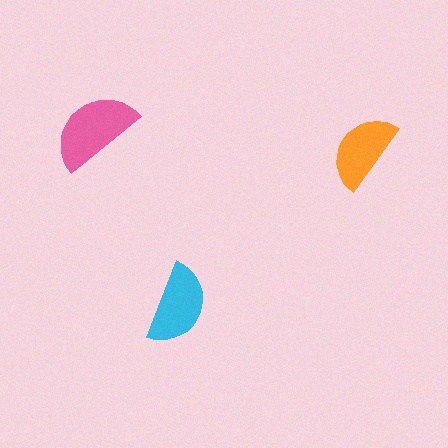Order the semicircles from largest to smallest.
the pink one, the cyan one, the orange one.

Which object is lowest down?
The cyan semicircle is bottommost.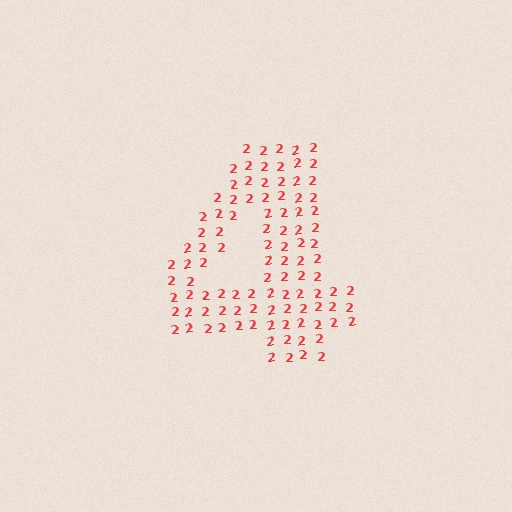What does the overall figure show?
The overall figure shows the digit 4.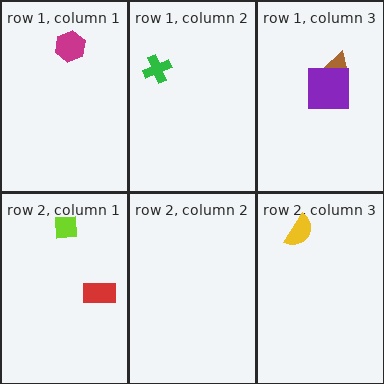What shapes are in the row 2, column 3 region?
The yellow semicircle.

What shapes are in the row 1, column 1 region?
The magenta hexagon.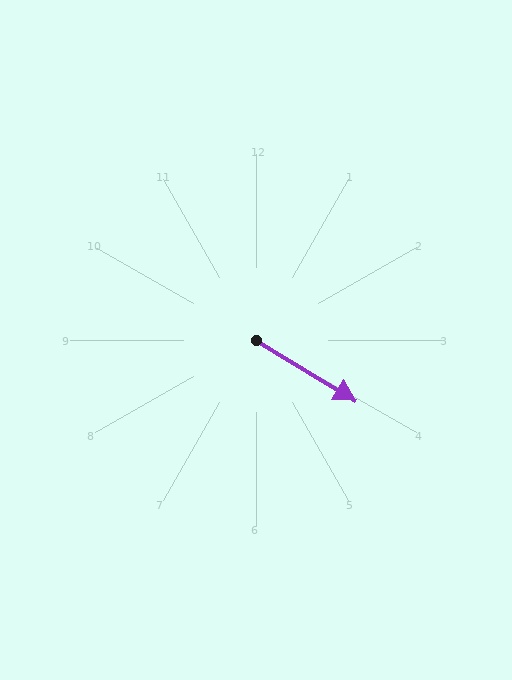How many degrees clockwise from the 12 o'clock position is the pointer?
Approximately 121 degrees.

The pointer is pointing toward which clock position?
Roughly 4 o'clock.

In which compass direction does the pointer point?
Southeast.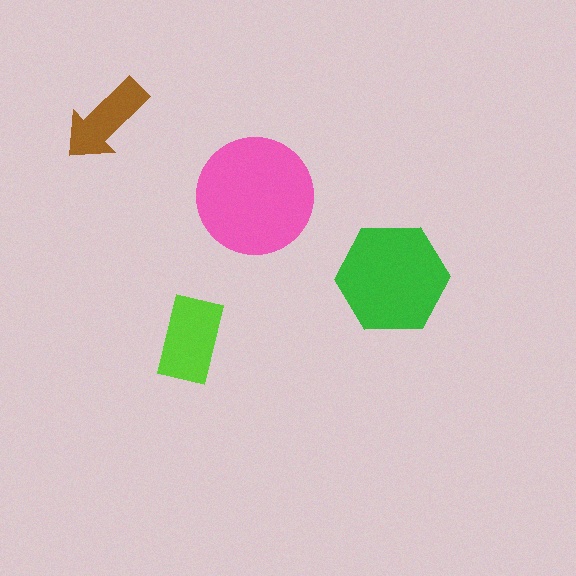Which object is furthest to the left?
The brown arrow is leftmost.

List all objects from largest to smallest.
The pink circle, the green hexagon, the lime rectangle, the brown arrow.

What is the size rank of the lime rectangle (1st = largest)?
3rd.